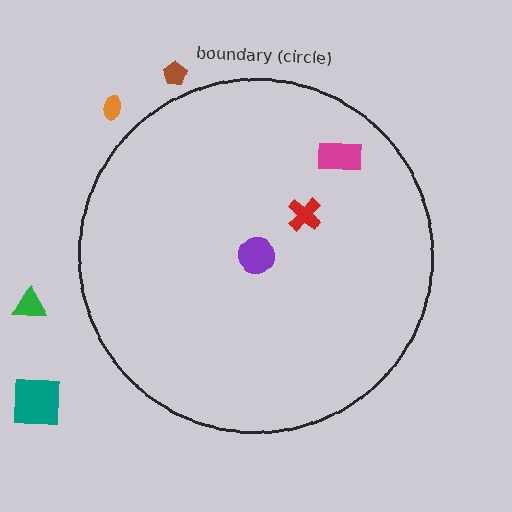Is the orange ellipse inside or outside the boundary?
Outside.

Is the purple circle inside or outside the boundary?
Inside.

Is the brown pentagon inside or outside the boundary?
Outside.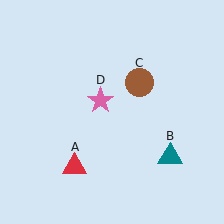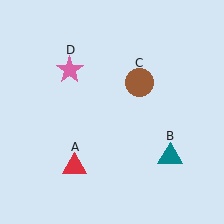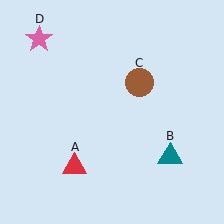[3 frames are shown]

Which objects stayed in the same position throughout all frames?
Red triangle (object A) and teal triangle (object B) and brown circle (object C) remained stationary.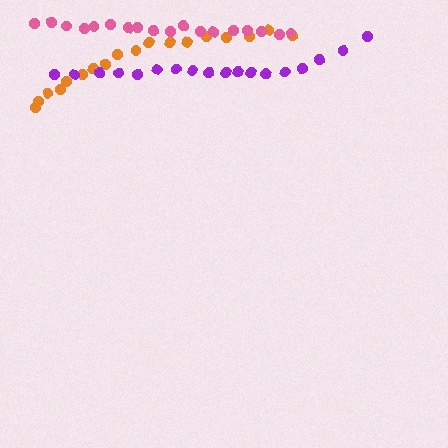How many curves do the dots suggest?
There are 3 distinct paths.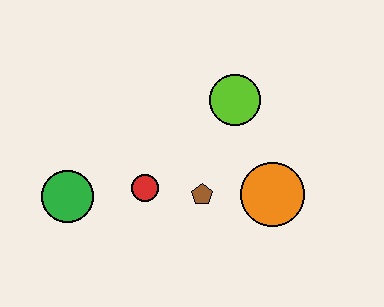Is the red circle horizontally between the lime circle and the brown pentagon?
No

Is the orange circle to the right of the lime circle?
Yes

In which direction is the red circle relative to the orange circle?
The red circle is to the left of the orange circle.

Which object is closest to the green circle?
The red circle is closest to the green circle.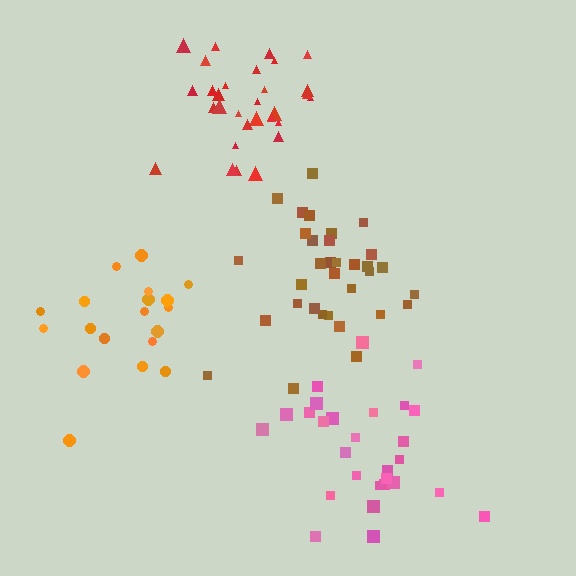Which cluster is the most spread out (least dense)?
Orange.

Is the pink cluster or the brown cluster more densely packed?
Brown.